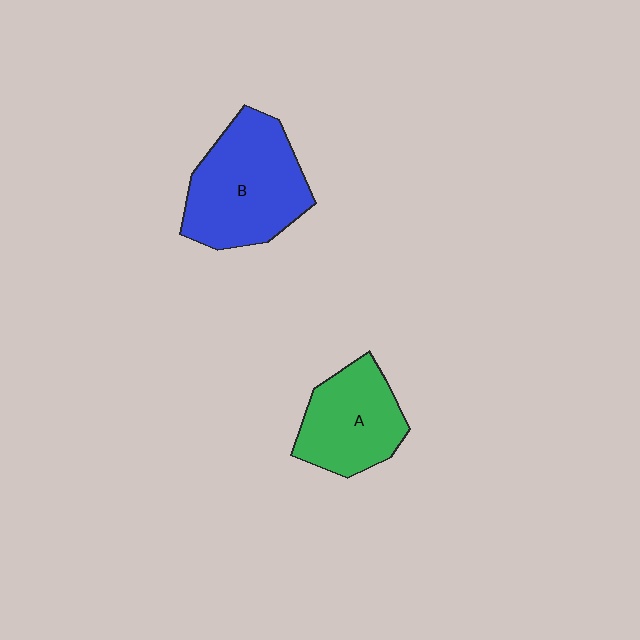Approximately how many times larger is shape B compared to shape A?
Approximately 1.4 times.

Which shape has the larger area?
Shape B (blue).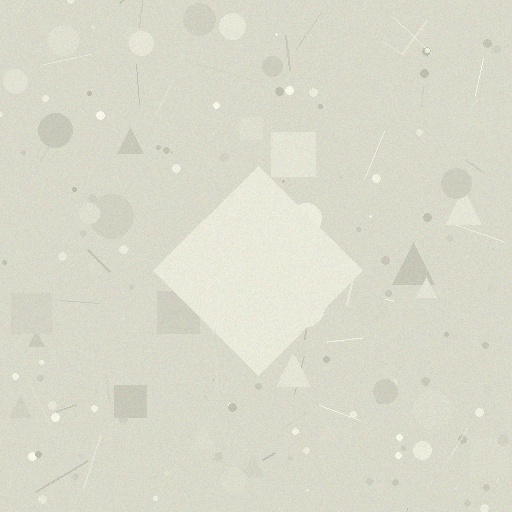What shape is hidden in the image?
A diamond is hidden in the image.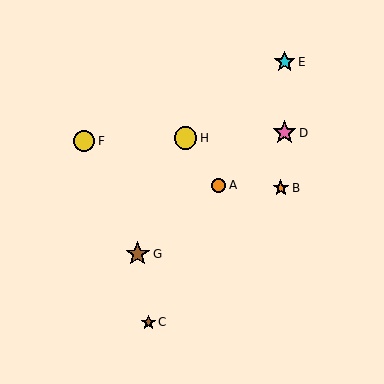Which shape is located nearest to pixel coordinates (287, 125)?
The pink star (labeled D) at (284, 133) is nearest to that location.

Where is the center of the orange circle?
The center of the orange circle is at (219, 185).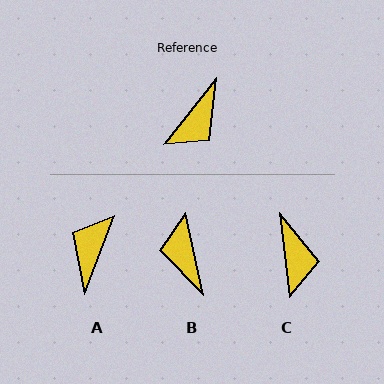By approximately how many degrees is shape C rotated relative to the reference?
Approximately 45 degrees counter-clockwise.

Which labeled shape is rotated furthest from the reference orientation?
A, about 162 degrees away.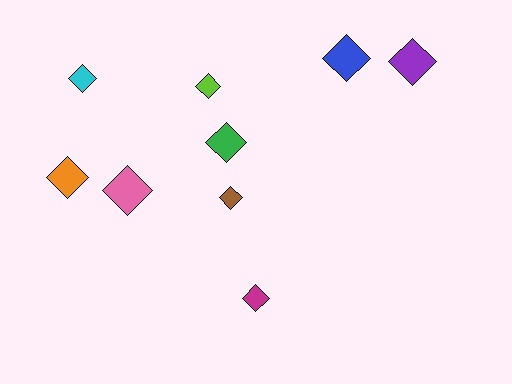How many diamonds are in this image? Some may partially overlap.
There are 9 diamonds.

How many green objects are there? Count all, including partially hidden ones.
There is 1 green object.